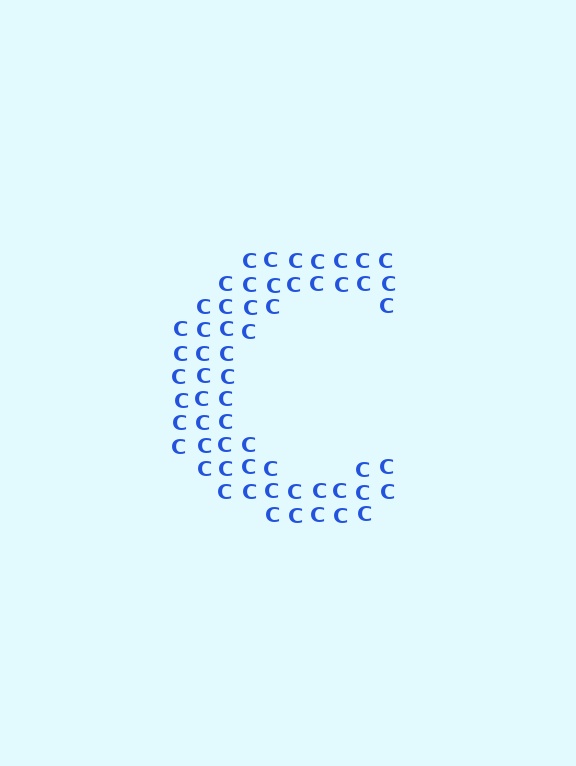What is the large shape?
The large shape is the letter C.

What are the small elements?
The small elements are letter C's.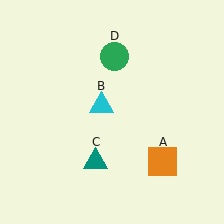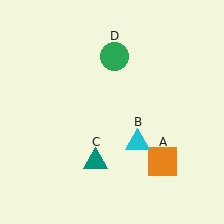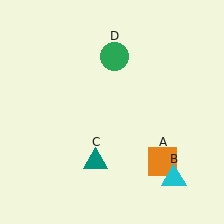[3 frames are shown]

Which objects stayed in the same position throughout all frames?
Orange square (object A) and teal triangle (object C) and green circle (object D) remained stationary.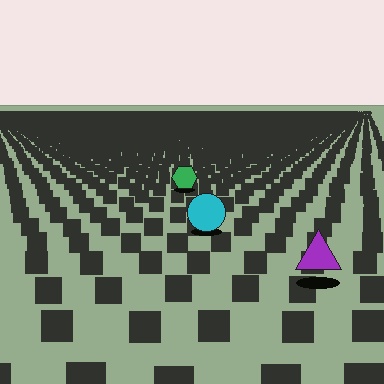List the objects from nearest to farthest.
From nearest to farthest: the purple triangle, the cyan circle, the green hexagon.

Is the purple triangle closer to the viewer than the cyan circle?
Yes. The purple triangle is closer — you can tell from the texture gradient: the ground texture is coarser near it.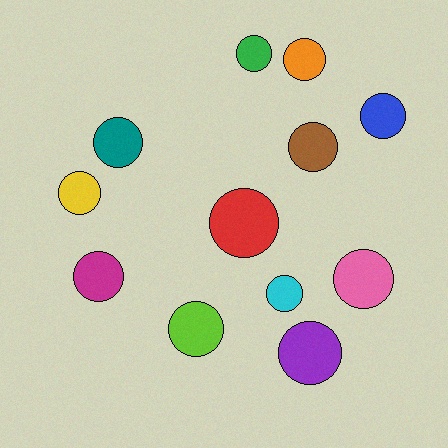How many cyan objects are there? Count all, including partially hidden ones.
There is 1 cyan object.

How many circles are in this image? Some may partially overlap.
There are 12 circles.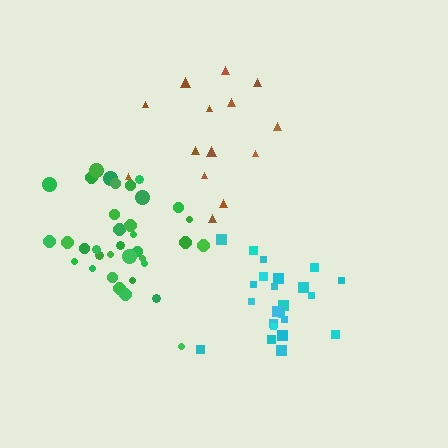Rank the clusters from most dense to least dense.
cyan, green, brown.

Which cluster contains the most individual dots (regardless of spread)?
Green (35).